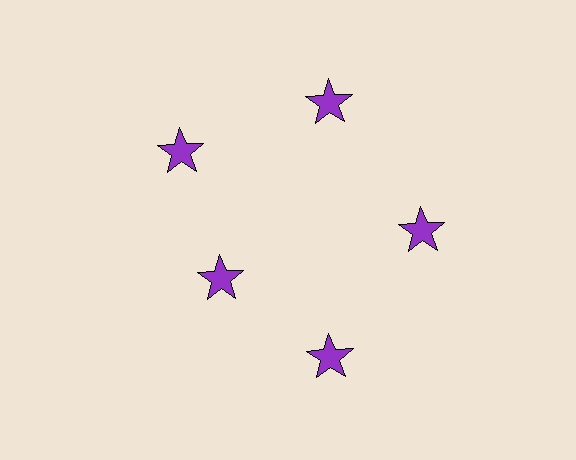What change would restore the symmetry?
The symmetry would be restored by moving it outward, back onto the ring so that all 5 stars sit at equal angles and equal distance from the center.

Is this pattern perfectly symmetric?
No. The 5 purple stars are arranged in a ring, but one element near the 8 o'clock position is pulled inward toward the center, breaking the 5-fold rotational symmetry.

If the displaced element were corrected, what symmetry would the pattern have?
It would have 5-fold rotational symmetry — the pattern would map onto itself every 72 degrees.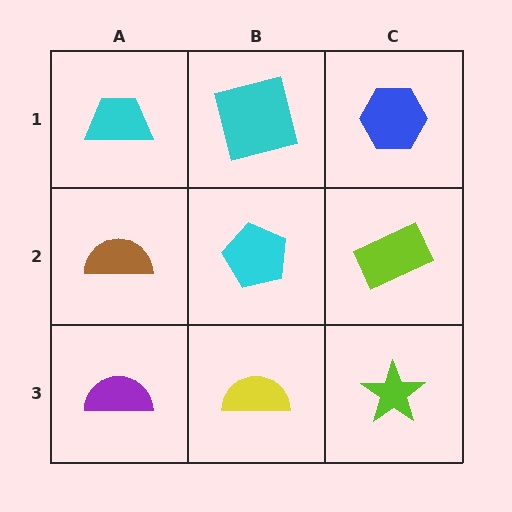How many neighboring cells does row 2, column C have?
3.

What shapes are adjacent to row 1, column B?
A cyan pentagon (row 2, column B), a cyan trapezoid (row 1, column A), a blue hexagon (row 1, column C).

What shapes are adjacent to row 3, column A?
A brown semicircle (row 2, column A), a yellow semicircle (row 3, column B).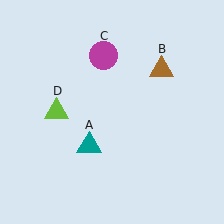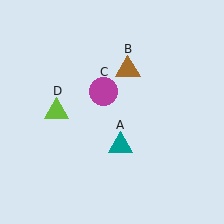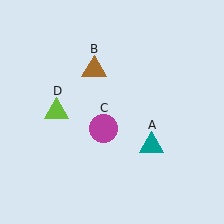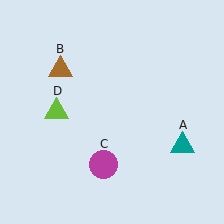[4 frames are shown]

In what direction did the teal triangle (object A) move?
The teal triangle (object A) moved right.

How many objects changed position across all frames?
3 objects changed position: teal triangle (object A), brown triangle (object B), magenta circle (object C).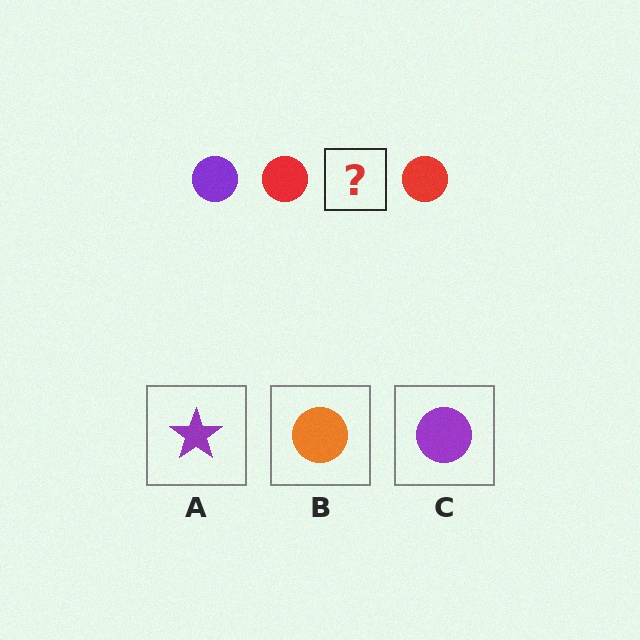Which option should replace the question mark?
Option C.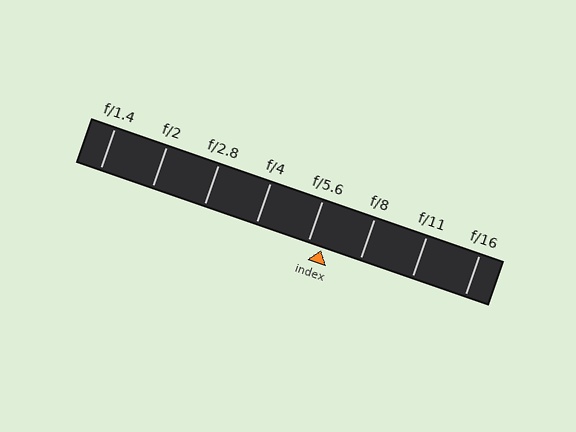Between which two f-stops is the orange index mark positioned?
The index mark is between f/5.6 and f/8.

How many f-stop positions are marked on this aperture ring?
There are 8 f-stop positions marked.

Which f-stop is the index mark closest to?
The index mark is closest to f/5.6.